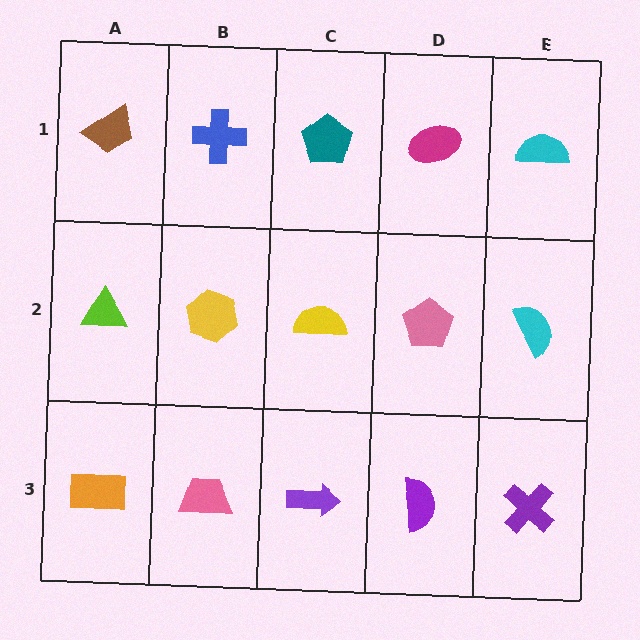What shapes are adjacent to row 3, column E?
A cyan semicircle (row 2, column E), a purple semicircle (row 3, column D).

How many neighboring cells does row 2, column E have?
3.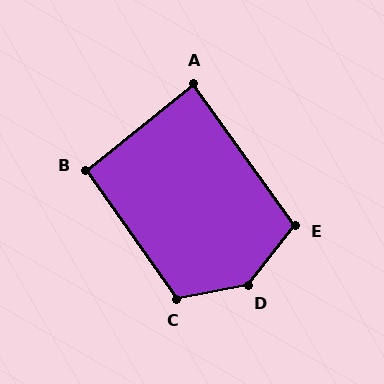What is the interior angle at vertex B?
Approximately 94 degrees (approximately right).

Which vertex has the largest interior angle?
D, at approximately 140 degrees.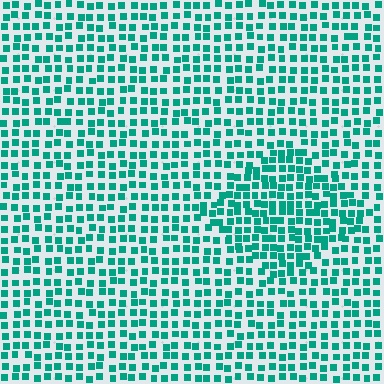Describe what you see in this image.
The image contains small teal elements arranged at two different densities. A diamond-shaped region is visible where the elements are more densely packed than the surrounding area.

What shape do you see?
I see a diamond.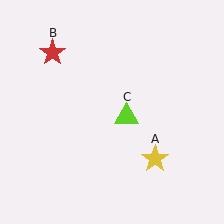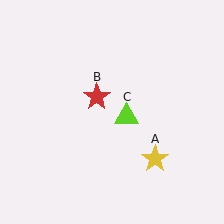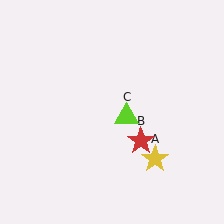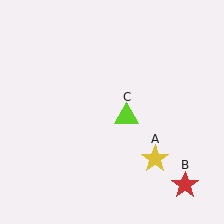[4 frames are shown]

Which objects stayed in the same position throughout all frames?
Yellow star (object A) and lime triangle (object C) remained stationary.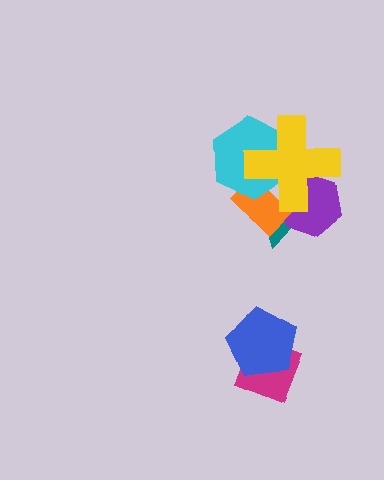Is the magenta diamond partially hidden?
Yes, it is partially covered by another shape.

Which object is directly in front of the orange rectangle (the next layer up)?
The cyan hexagon is directly in front of the orange rectangle.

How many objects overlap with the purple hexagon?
3 objects overlap with the purple hexagon.